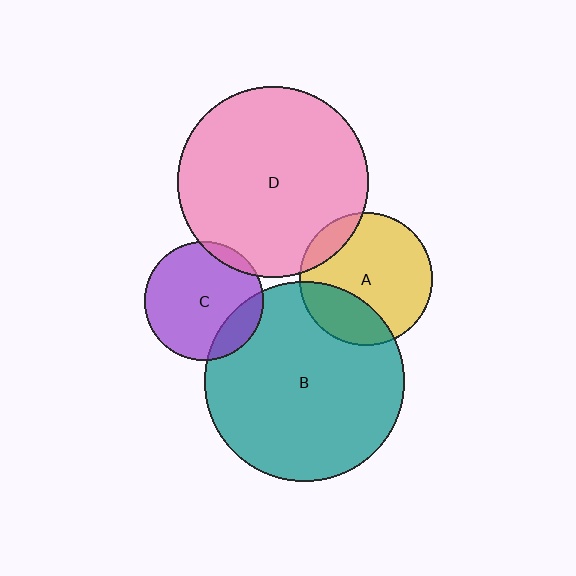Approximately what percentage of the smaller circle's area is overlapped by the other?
Approximately 10%.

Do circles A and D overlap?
Yes.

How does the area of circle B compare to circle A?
Approximately 2.3 times.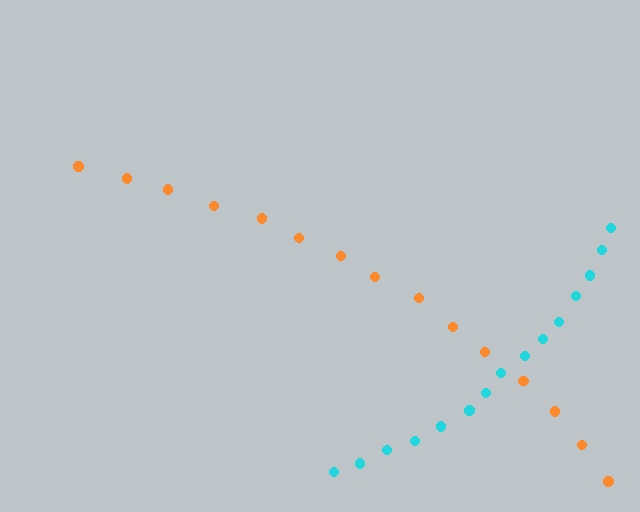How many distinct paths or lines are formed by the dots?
There are 2 distinct paths.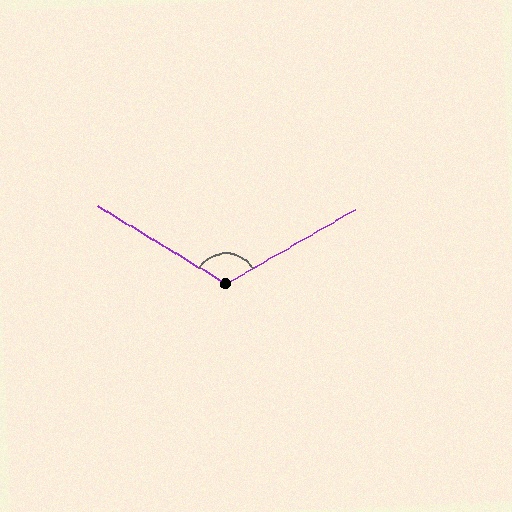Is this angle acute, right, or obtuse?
It is obtuse.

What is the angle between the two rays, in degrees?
Approximately 119 degrees.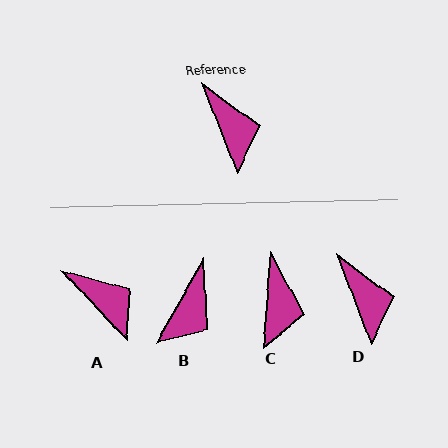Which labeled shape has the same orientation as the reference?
D.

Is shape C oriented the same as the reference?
No, it is off by about 25 degrees.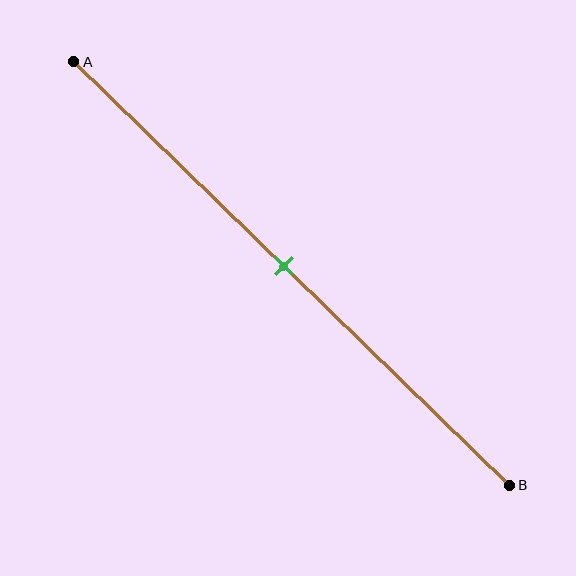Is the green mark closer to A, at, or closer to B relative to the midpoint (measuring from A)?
The green mark is approximately at the midpoint of segment AB.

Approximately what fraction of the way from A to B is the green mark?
The green mark is approximately 50% of the way from A to B.